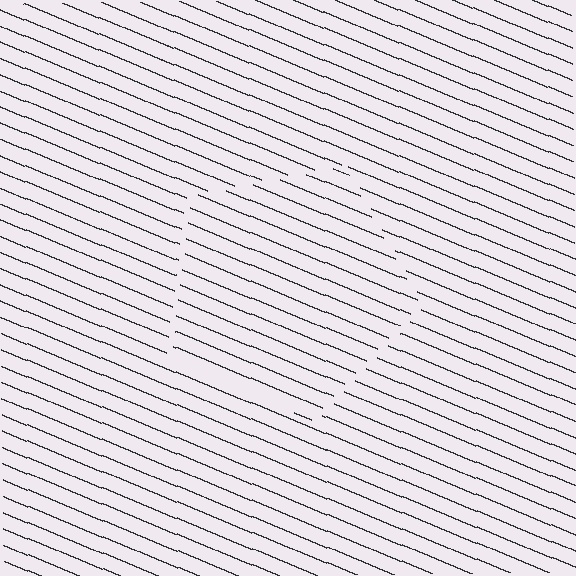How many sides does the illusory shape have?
5 sides — the line-ends trace a pentagon.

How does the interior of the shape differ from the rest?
The interior of the shape contains the same grating, shifted by half a period — the contour is defined by the phase discontinuity where line-ends from the inner and outer gratings abut.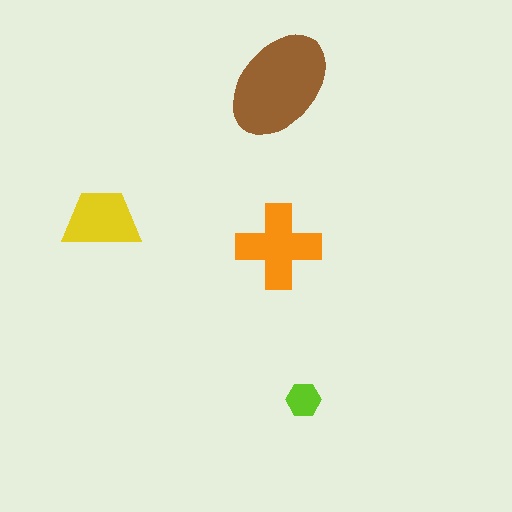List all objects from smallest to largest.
The lime hexagon, the yellow trapezoid, the orange cross, the brown ellipse.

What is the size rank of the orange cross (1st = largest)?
2nd.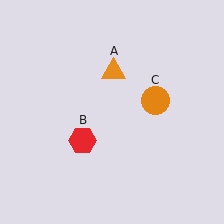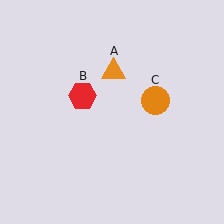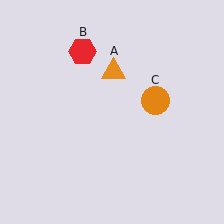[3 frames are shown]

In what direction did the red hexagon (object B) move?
The red hexagon (object B) moved up.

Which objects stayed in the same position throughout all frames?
Orange triangle (object A) and orange circle (object C) remained stationary.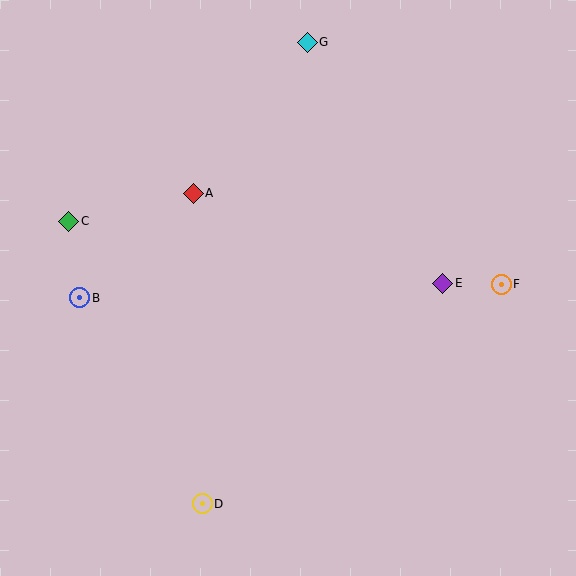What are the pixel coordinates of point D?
Point D is at (202, 504).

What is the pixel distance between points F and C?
The distance between F and C is 437 pixels.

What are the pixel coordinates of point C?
Point C is at (69, 221).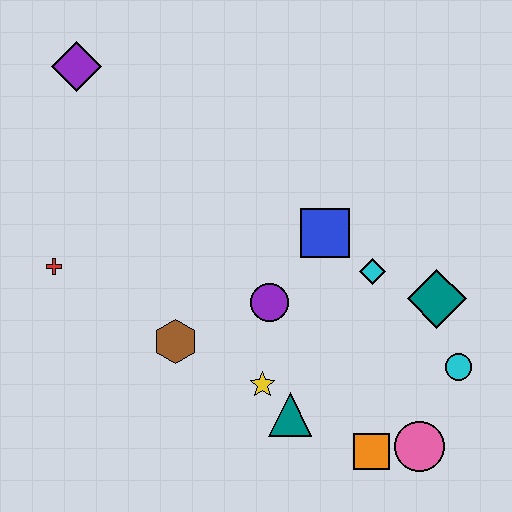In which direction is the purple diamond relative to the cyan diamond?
The purple diamond is to the left of the cyan diamond.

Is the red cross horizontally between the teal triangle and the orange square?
No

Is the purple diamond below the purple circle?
No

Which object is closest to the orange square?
The pink circle is closest to the orange square.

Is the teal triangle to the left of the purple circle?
No